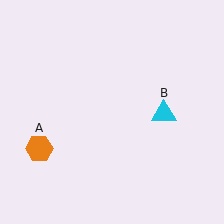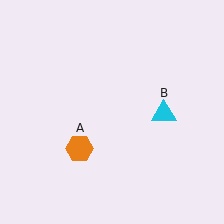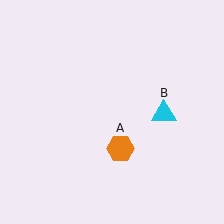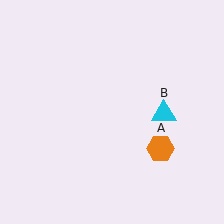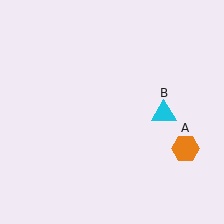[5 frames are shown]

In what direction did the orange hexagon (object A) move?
The orange hexagon (object A) moved right.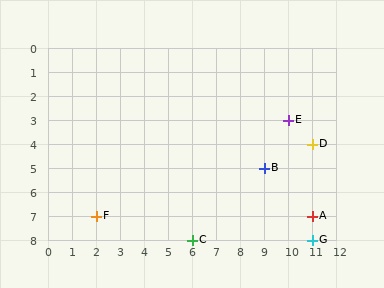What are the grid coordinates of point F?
Point F is at grid coordinates (2, 7).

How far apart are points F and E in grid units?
Points F and E are 8 columns and 4 rows apart (about 8.9 grid units diagonally).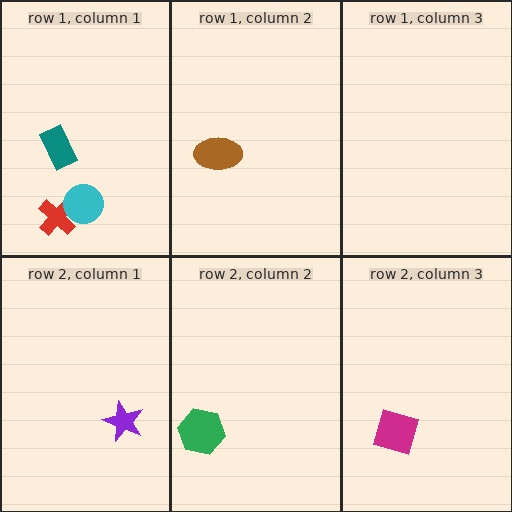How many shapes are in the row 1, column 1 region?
3.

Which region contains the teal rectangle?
The row 1, column 1 region.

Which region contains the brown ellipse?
The row 1, column 2 region.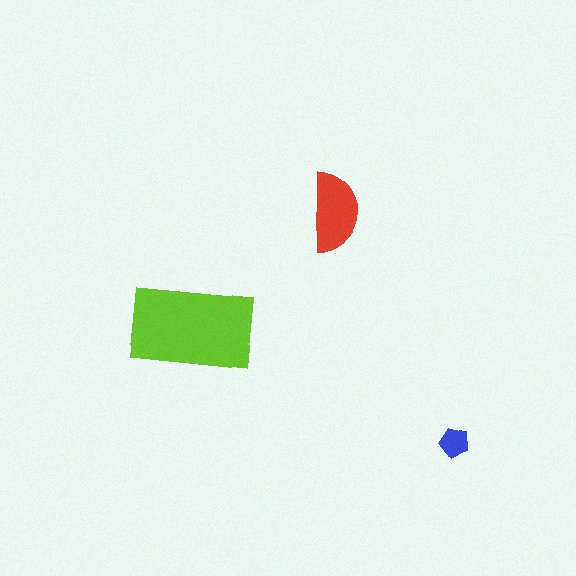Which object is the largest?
The lime rectangle.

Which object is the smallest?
The blue pentagon.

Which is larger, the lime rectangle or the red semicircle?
The lime rectangle.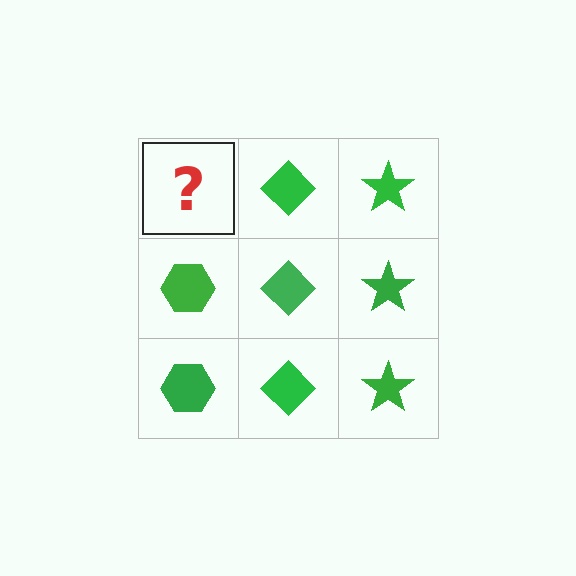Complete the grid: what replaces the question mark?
The question mark should be replaced with a green hexagon.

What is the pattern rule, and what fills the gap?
The rule is that each column has a consistent shape. The gap should be filled with a green hexagon.